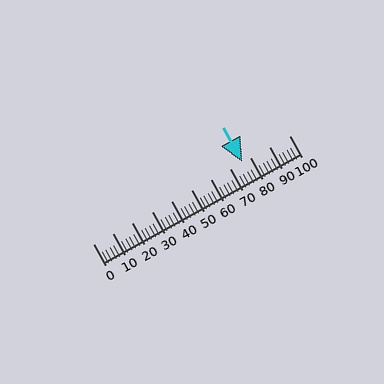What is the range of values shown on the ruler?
The ruler shows values from 0 to 100.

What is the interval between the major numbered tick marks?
The major tick marks are spaced 10 units apart.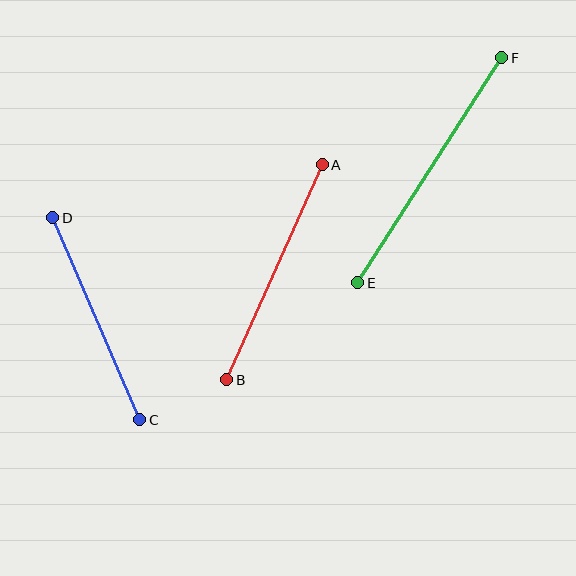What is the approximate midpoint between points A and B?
The midpoint is at approximately (274, 272) pixels.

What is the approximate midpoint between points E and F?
The midpoint is at approximately (430, 170) pixels.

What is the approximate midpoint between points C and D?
The midpoint is at approximately (96, 319) pixels.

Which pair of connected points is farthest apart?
Points E and F are farthest apart.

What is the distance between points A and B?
The distance is approximately 235 pixels.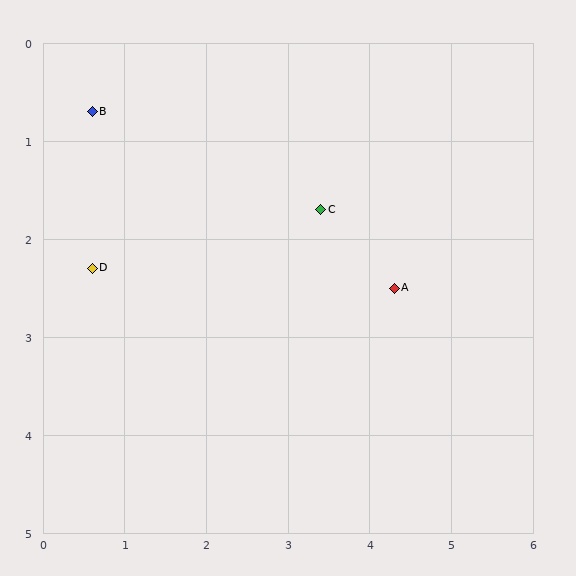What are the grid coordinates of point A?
Point A is at approximately (4.3, 2.5).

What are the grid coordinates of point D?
Point D is at approximately (0.6, 2.3).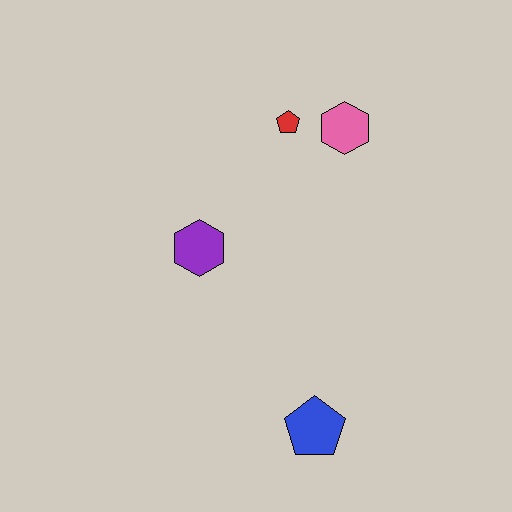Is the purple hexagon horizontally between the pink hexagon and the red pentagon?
No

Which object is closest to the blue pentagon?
The purple hexagon is closest to the blue pentagon.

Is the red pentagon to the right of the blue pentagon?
No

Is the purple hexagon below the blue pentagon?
No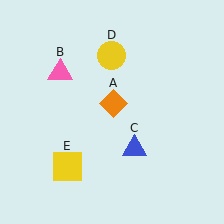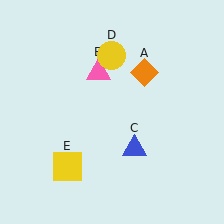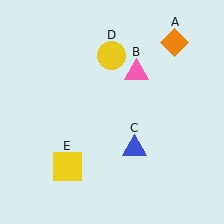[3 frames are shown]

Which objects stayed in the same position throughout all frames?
Blue triangle (object C) and yellow circle (object D) and yellow square (object E) remained stationary.